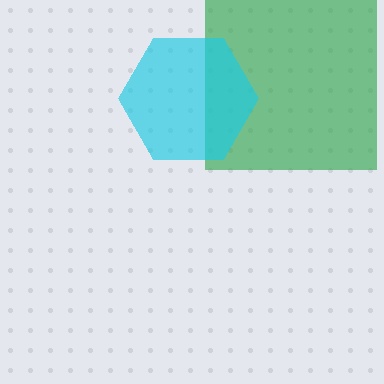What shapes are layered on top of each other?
The layered shapes are: a green square, a cyan hexagon.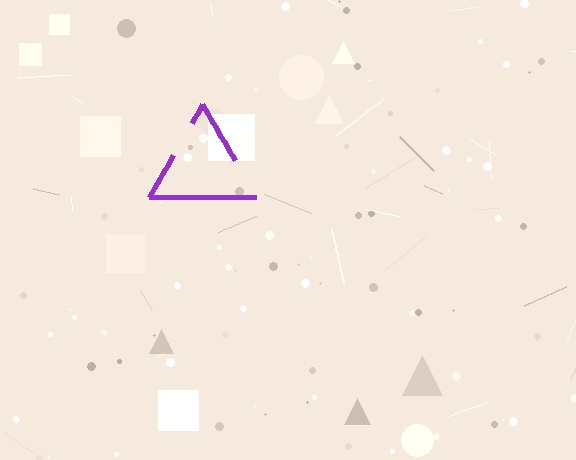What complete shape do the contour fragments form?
The contour fragments form a triangle.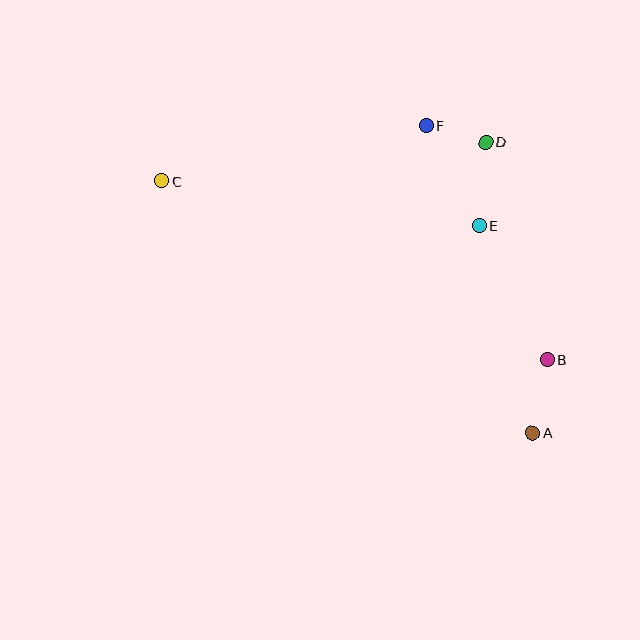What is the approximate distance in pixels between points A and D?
The distance between A and D is approximately 294 pixels.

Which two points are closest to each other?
Points D and F are closest to each other.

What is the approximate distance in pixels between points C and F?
The distance between C and F is approximately 270 pixels.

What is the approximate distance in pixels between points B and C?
The distance between B and C is approximately 425 pixels.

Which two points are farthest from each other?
Points A and C are farthest from each other.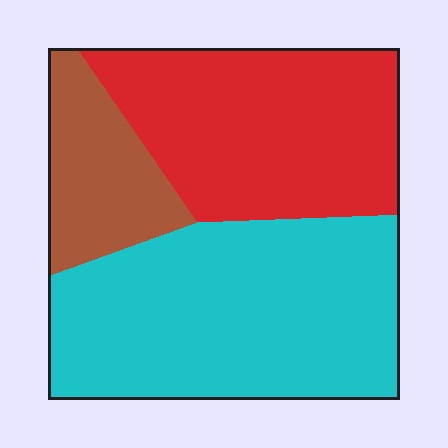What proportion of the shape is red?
Red takes up between a quarter and a half of the shape.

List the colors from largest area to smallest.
From largest to smallest: cyan, red, brown.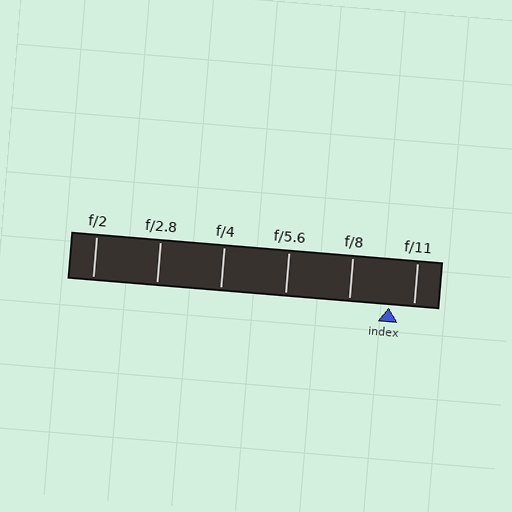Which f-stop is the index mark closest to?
The index mark is closest to f/11.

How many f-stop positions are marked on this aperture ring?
There are 6 f-stop positions marked.